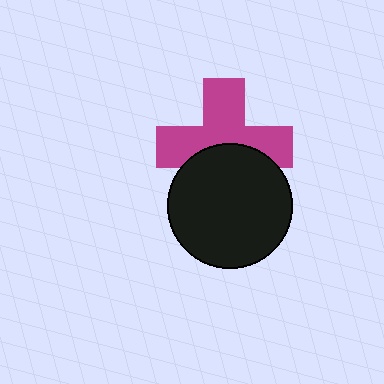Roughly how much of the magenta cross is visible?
About half of it is visible (roughly 62%).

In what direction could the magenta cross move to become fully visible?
The magenta cross could move up. That would shift it out from behind the black circle entirely.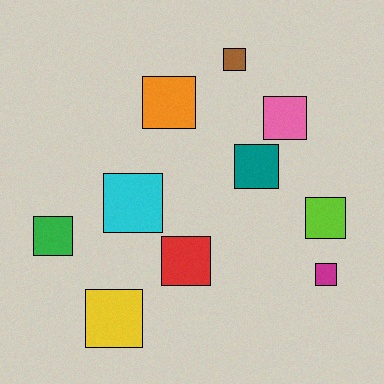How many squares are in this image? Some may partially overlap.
There are 10 squares.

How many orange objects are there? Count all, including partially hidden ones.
There is 1 orange object.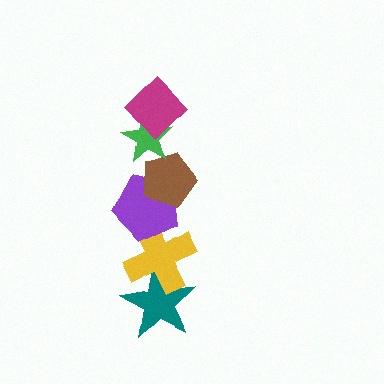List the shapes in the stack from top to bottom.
From top to bottom: the magenta diamond, the green star, the brown pentagon, the purple pentagon, the yellow cross, the teal star.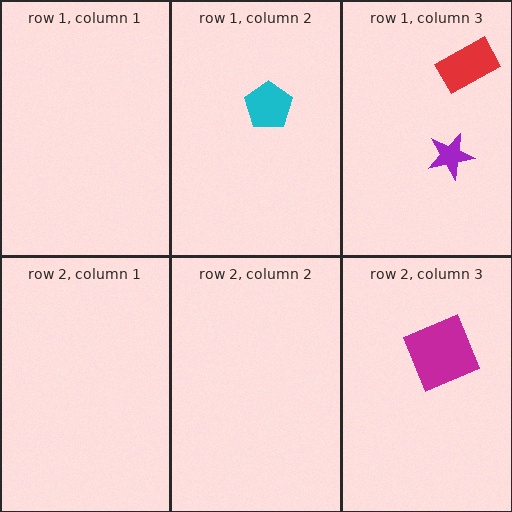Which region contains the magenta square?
The row 2, column 3 region.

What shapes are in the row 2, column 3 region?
The magenta square.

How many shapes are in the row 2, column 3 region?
1.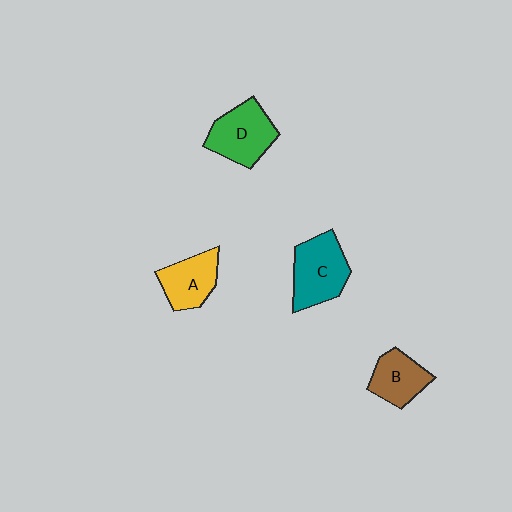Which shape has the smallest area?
Shape B (brown).